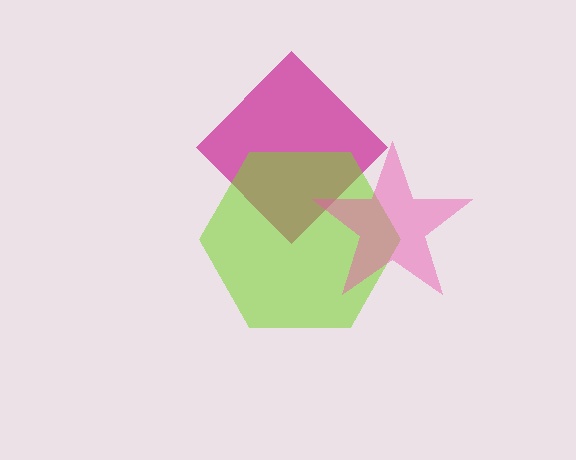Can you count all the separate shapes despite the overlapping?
Yes, there are 3 separate shapes.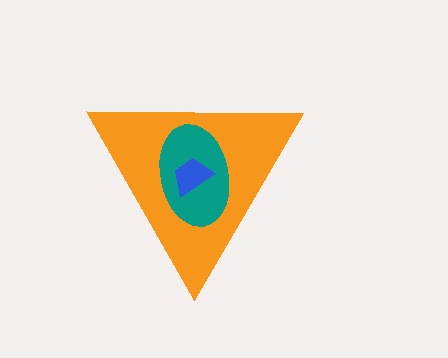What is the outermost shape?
The orange triangle.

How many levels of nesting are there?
3.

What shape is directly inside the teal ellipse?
The blue trapezoid.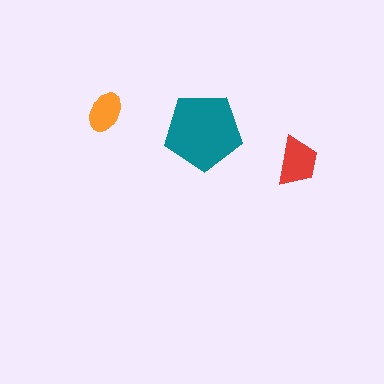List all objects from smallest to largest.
The orange ellipse, the red trapezoid, the teal pentagon.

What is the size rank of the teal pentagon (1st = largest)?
1st.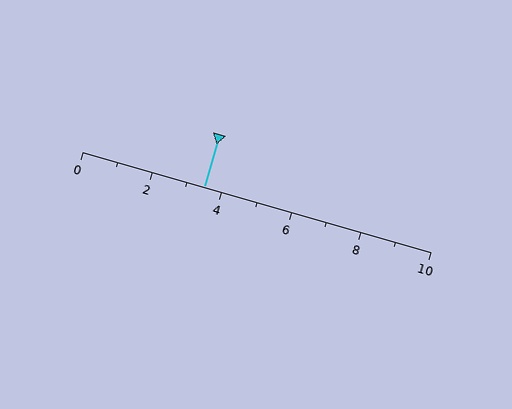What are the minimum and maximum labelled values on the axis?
The axis runs from 0 to 10.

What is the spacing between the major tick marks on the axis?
The major ticks are spaced 2 apart.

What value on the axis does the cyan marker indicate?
The marker indicates approximately 3.5.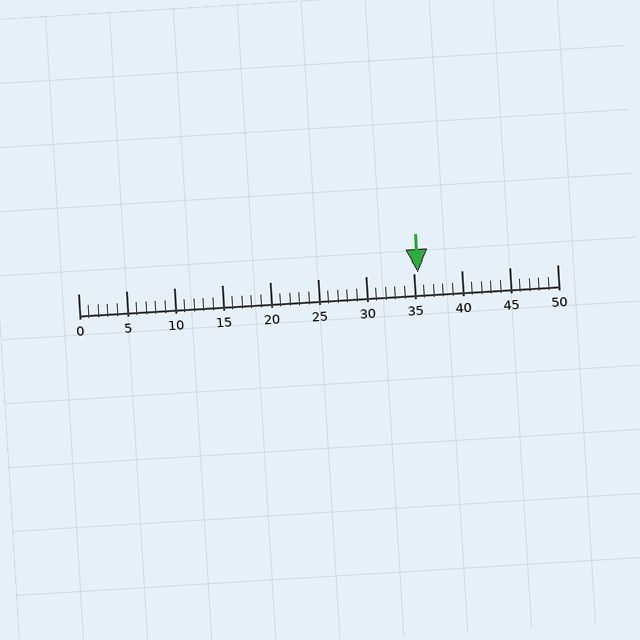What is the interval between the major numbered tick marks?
The major tick marks are spaced 5 units apart.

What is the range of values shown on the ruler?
The ruler shows values from 0 to 50.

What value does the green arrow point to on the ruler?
The green arrow points to approximately 36.